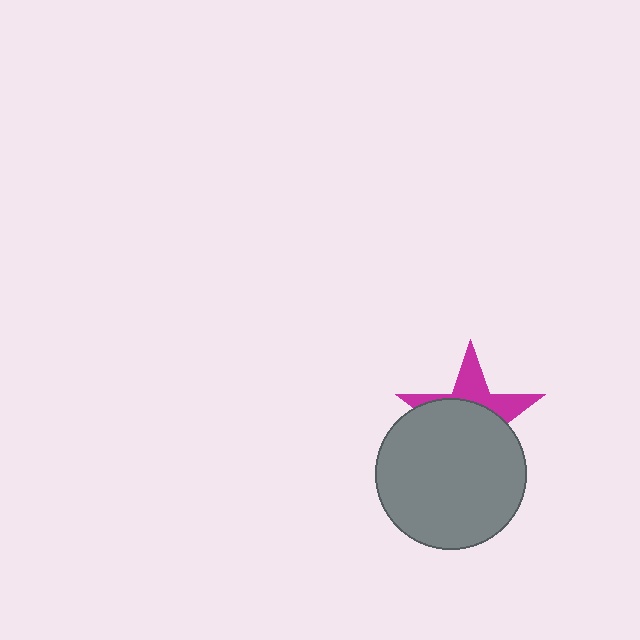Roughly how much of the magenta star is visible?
A small part of it is visible (roughly 37%).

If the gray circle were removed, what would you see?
You would see the complete magenta star.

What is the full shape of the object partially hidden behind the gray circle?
The partially hidden object is a magenta star.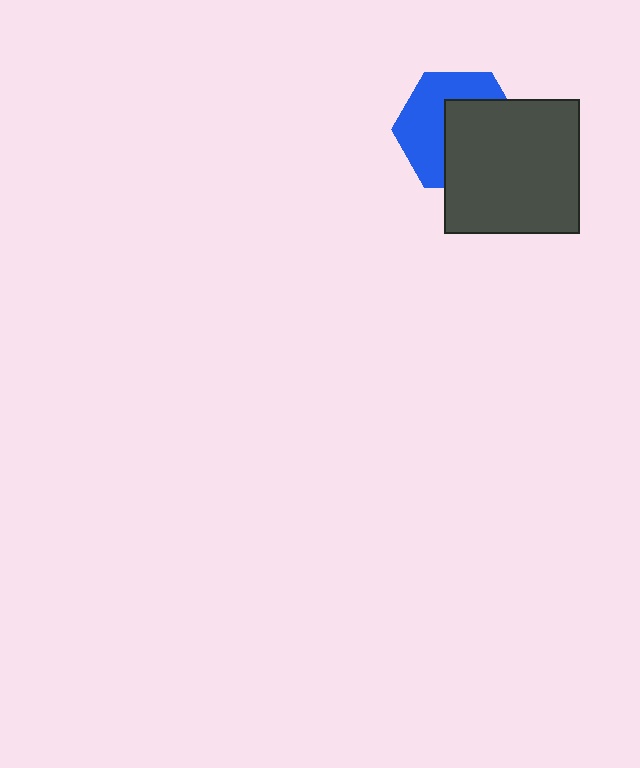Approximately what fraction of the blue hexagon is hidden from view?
Roughly 51% of the blue hexagon is hidden behind the dark gray square.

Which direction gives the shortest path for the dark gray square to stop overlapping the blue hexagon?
Moving toward the lower-right gives the shortest separation.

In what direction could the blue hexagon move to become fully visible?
The blue hexagon could move toward the upper-left. That would shift it out from behind the dark gray square entirely.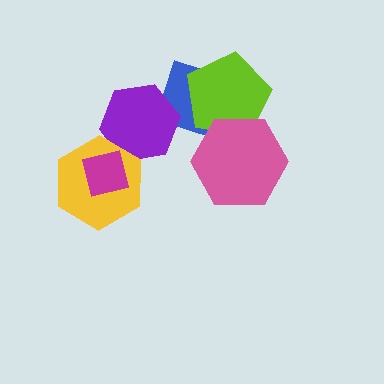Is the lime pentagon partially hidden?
Yes, it is partially covered by another shape.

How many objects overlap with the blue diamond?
3 objects overlap with the blue diamond.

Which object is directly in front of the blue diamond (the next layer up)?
The purple hexagon is directly in front of the blue diamond.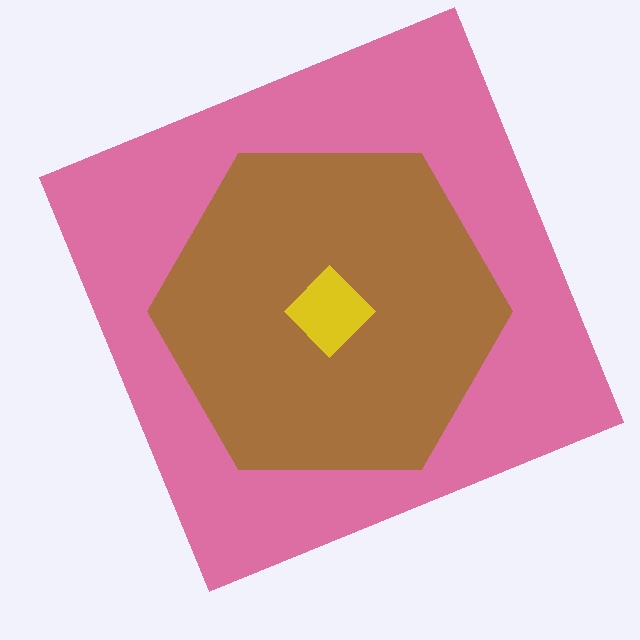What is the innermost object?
The yellow diamond.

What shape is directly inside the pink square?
The brown hexagon.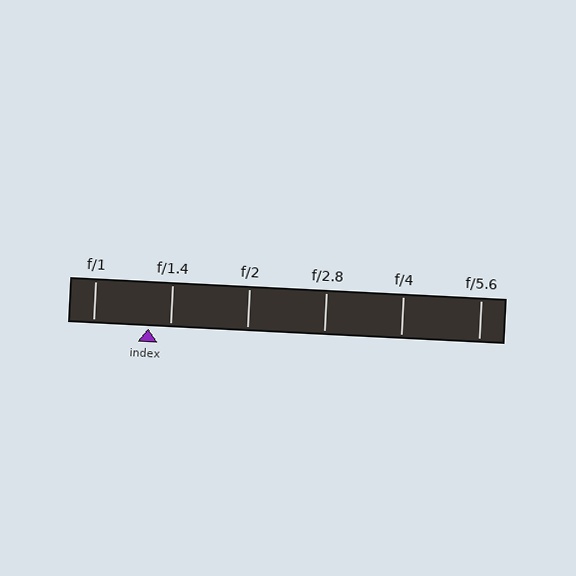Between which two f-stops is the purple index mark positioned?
The index mark is between f/1 and f/1.4.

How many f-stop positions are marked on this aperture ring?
There are 6 f-stop positions marked.